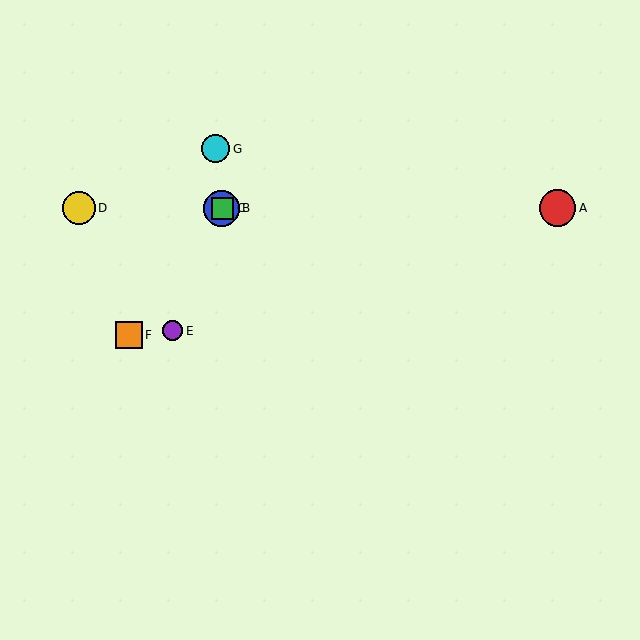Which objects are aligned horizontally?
Objects A, B, C, D are aligned horizontally.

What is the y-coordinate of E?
Object E is at y≈331.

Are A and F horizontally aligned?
No, A is at y≈208 and F is at y≈335.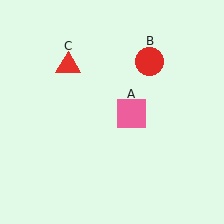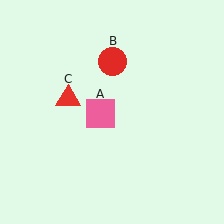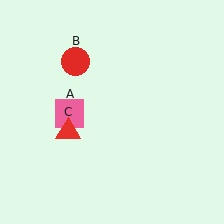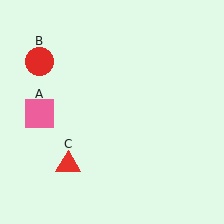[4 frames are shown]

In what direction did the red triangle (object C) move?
The red triangle (object C) moved down.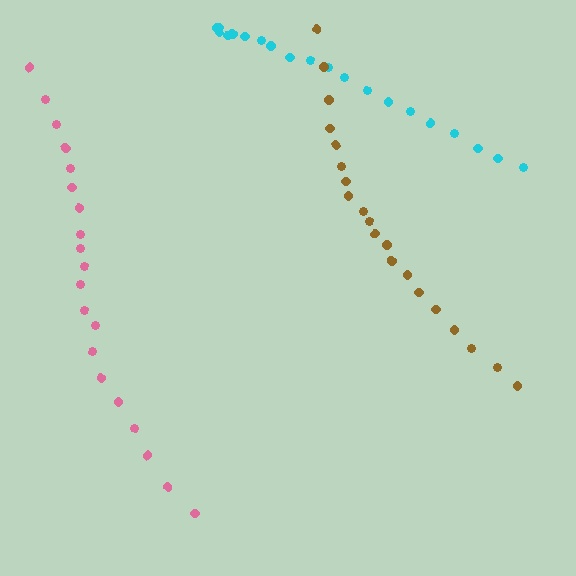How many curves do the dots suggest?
There are 3 distinct paths.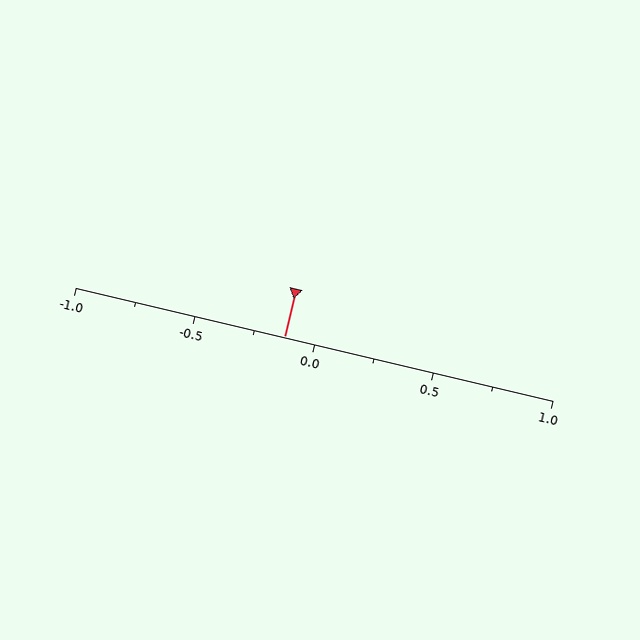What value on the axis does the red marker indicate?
The marker indicates approximately -0.12.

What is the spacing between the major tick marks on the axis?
The major ticks are spaced 0.5 apart.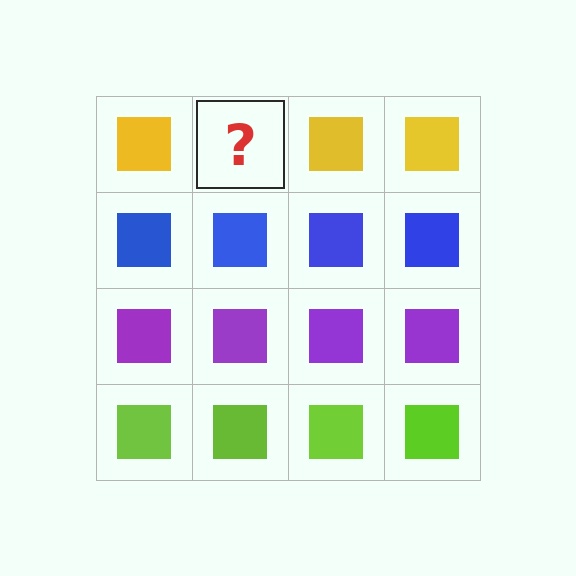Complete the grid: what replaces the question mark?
The question mark should be replaced with a yellow square.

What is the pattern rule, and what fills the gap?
The rule is that each row has a consistent color. The gap should be filled with a yellow square.